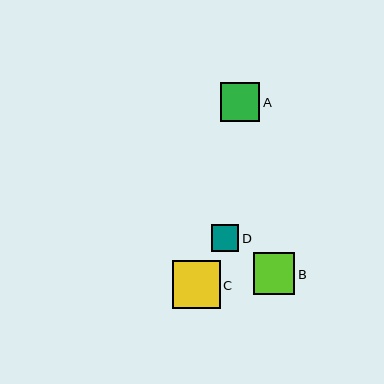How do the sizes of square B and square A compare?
Square B and square A are approximately the same size.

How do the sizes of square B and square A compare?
Square B and square A are approximately the same size.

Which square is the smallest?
Square D is the smallest with a size of approximately 27 pixels.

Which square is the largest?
Square C is the largest with a size of approximately 48 pixels.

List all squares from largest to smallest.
From largest to smallest: C, B, A, D.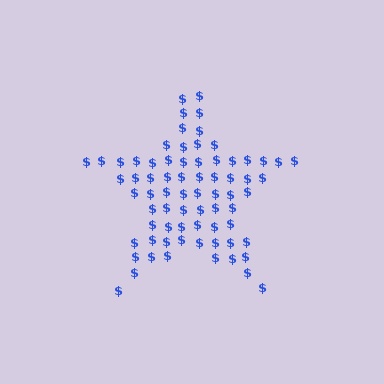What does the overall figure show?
The overall figure shows a star.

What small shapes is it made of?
It is made of small dollar signs.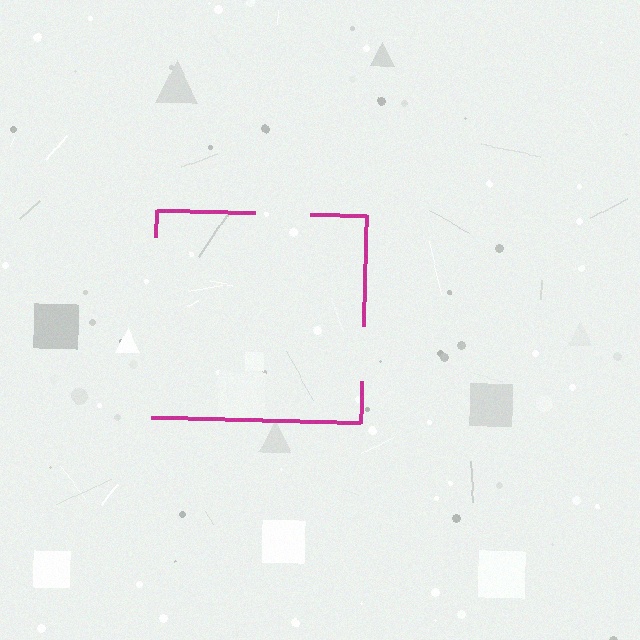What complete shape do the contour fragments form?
The contour fragments form a square.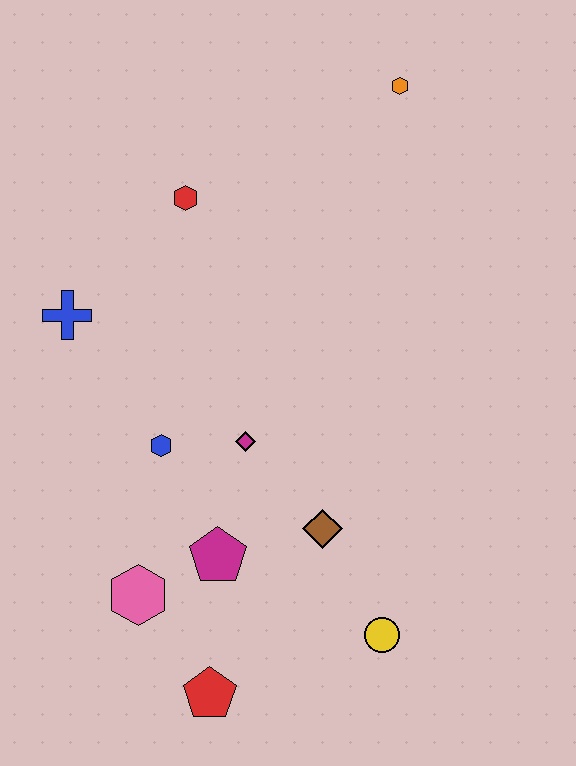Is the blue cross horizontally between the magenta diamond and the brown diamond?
No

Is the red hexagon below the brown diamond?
No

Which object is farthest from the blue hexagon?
The orange hexagon is farthest from the blue hexagon.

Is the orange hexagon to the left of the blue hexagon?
No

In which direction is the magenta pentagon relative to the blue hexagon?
The magenta pentagon is below the blue hexagon.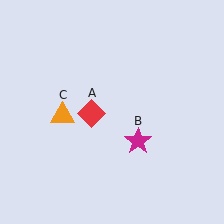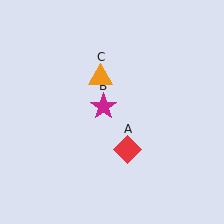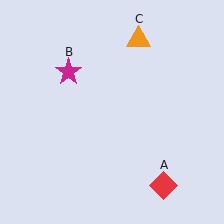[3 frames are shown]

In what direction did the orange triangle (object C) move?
The orange triangle (object C) moved up and to the right.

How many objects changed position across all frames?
3 objects changed position: red diamond (object A), magenta star (object B), orange triangle (object C).